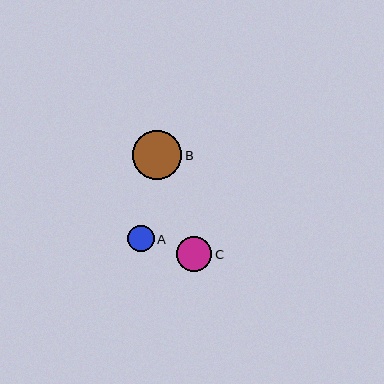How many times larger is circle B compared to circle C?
Circle B is approximately 1.4 times the size of circle C.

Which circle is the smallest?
Circle A is the smallest with a size of approximately 26 pixels.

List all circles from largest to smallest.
From largest to smallest: B, C, A.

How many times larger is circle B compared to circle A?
Circle B is approximately 1.9 times the size of circle A.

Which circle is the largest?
Circle B is the largest with a size of approximately 49 pixels.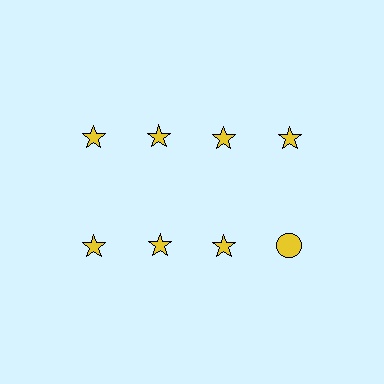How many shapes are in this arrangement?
There are 8 shapes arranged in a grid pattern.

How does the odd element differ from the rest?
It has a different shape: circle instead of star.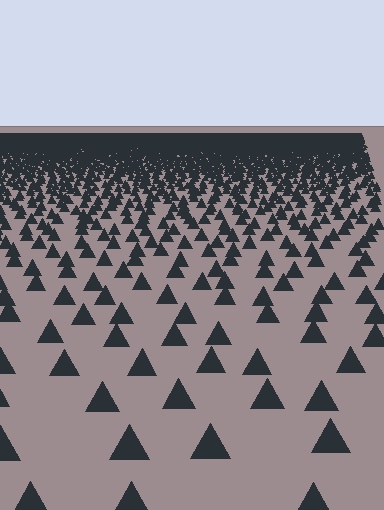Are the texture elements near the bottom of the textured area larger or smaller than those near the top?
Larger. Near the bottom, elements are closer to the viewer and appear at a bigger on-screen size.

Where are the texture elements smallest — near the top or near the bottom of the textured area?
Near the top.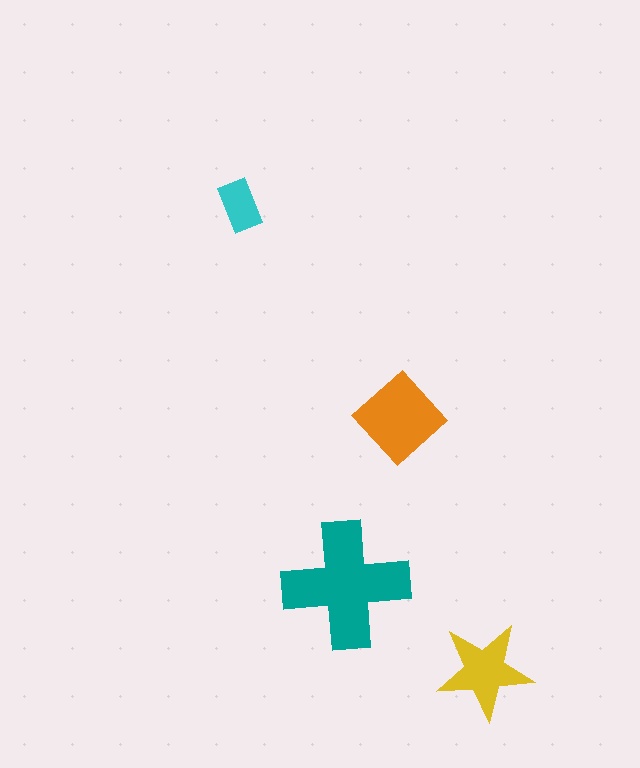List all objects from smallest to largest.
The cyan rectangle, the yellow star, the orange diamond, the teal cross.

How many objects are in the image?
There are 4 objects in the image.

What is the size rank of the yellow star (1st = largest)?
3rd.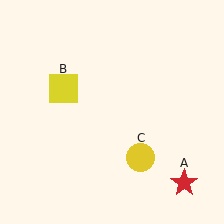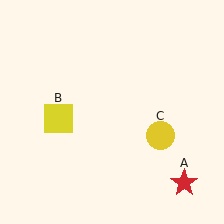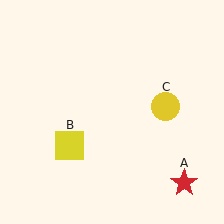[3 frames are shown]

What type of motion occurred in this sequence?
The yellow square (object B), yellow circle (object C) rotated counterclockwise around the center of the scene.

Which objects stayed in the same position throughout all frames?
Red star (object A) remained stationary.